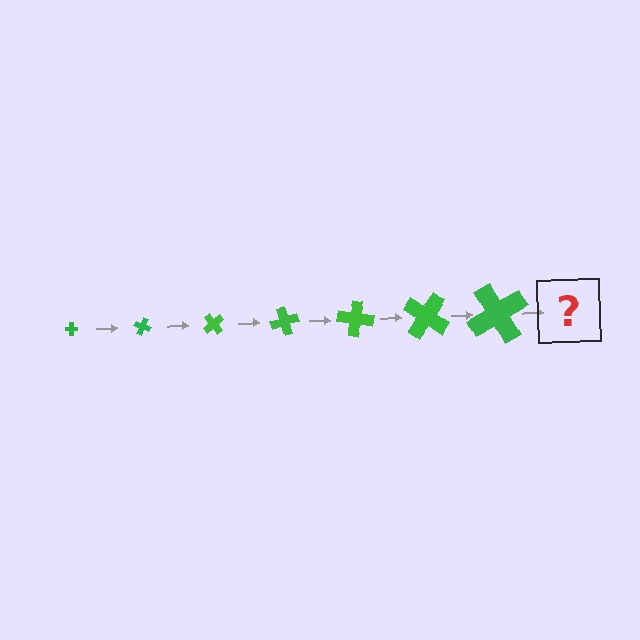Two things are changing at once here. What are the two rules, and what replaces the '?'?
The two rules are that the cross grows larger each step and it rotates 25 degrees each step. The '?' should be a cross, larger than the previous one and rotated 175 degrees from the start.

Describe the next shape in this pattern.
It should be a cross, larger than the previous one and rotated 175 degrees from the start.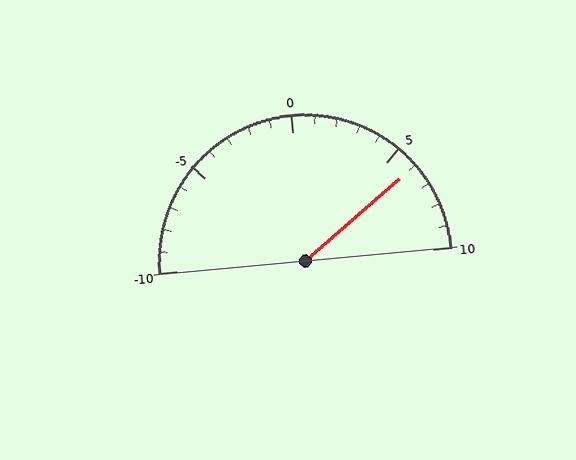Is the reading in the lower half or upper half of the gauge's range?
The reading is in the upper half of the range (-10 to 10).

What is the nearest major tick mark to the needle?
The nearest major tick mark is 5.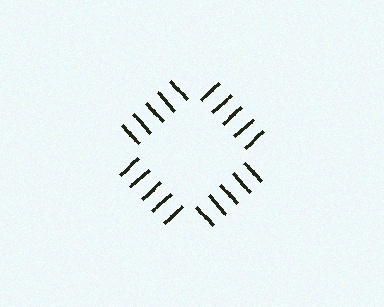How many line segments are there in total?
20 — 5 along each of the 4 edges.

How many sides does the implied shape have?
4 sides — the line-ends trace a square.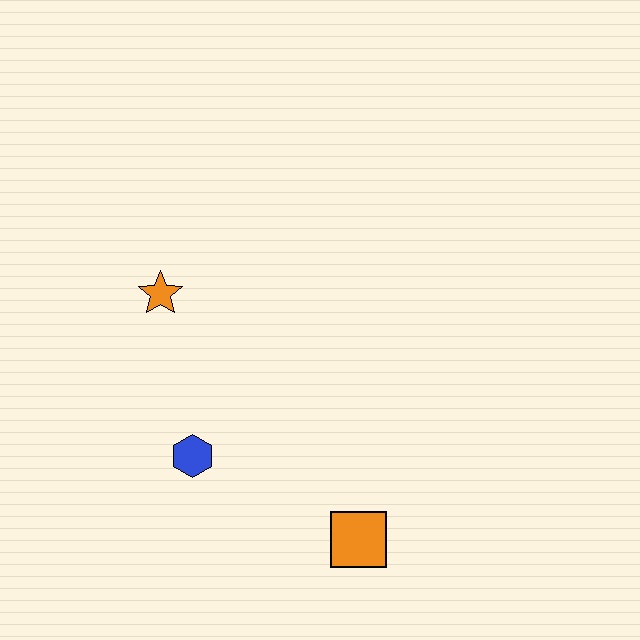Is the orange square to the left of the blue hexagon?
No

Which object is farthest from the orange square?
The orange star is farthest from the orange square.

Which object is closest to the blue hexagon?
The orange star is closest to the blue hexagon.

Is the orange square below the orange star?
Yes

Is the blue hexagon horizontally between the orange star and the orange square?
Yes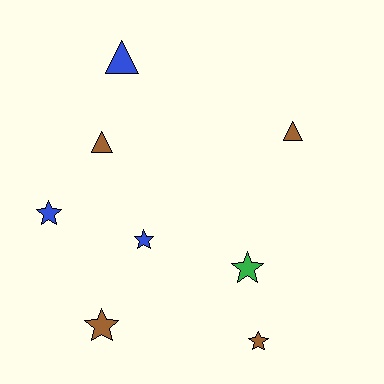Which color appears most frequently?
Brown, with 4 objects.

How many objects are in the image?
There are 8 objects.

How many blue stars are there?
There are 2 blue stars.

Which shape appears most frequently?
Star, with 5 objects.